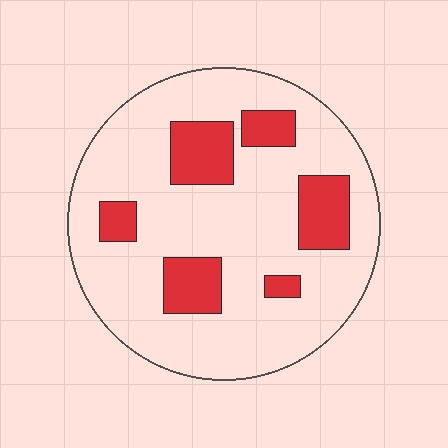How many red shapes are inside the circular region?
6.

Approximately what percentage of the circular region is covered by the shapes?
Approximately 20%.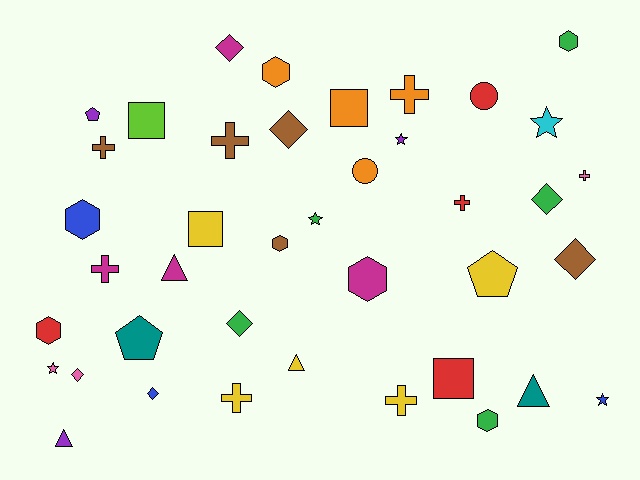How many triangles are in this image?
There are 4 triangles.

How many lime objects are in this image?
There is 1 lime object.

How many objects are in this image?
There are 40 objects.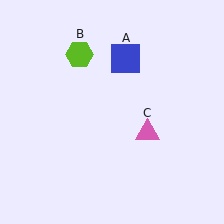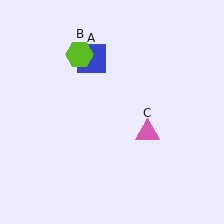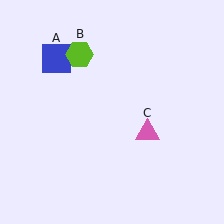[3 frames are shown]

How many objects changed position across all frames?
1 object changed position: blue square (object A).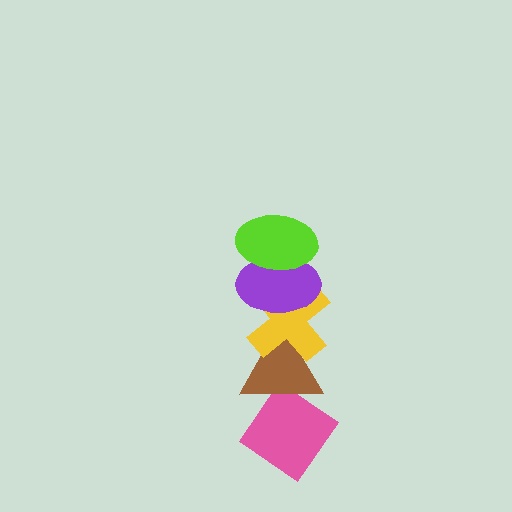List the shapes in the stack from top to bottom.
From top to bottom: the lime ellipse, the purple ellipse, the yellow cross, the brown triangle, the pink diamond.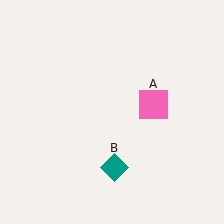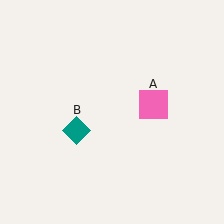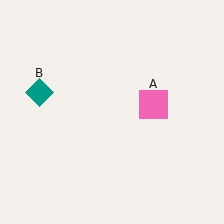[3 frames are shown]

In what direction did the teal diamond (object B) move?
The teal diamond (object B) moved up and to the left.